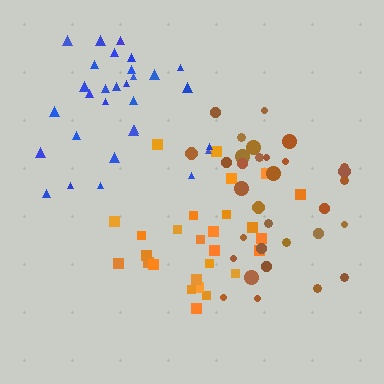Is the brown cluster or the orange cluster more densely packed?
Brown.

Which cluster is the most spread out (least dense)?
Blue.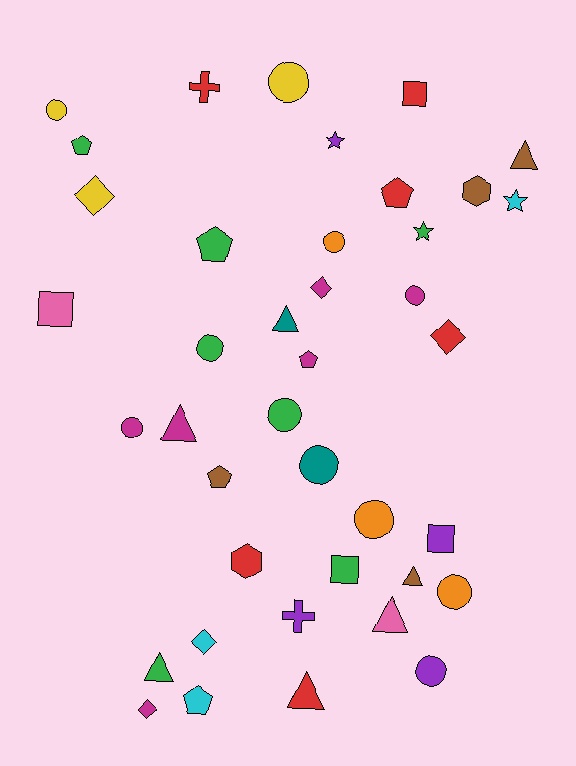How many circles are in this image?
There are 11 circles.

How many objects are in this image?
There are 40 objects.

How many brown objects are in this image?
There are 4 brown objects.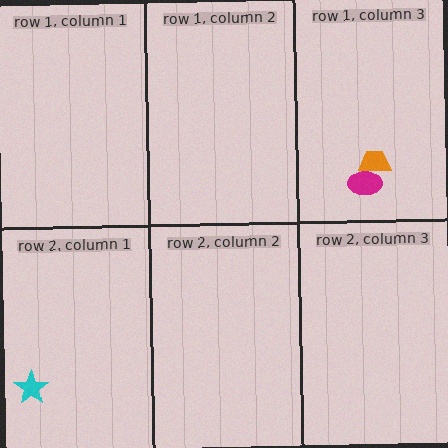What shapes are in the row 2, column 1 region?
The cyan star.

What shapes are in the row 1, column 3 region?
The orange trapezoid, the magenta ellipse.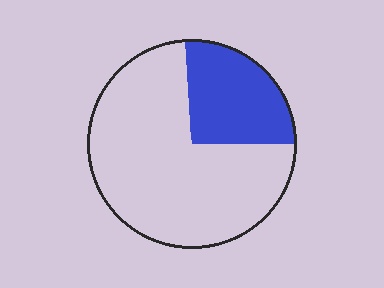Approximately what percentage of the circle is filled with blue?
Approximately 25%.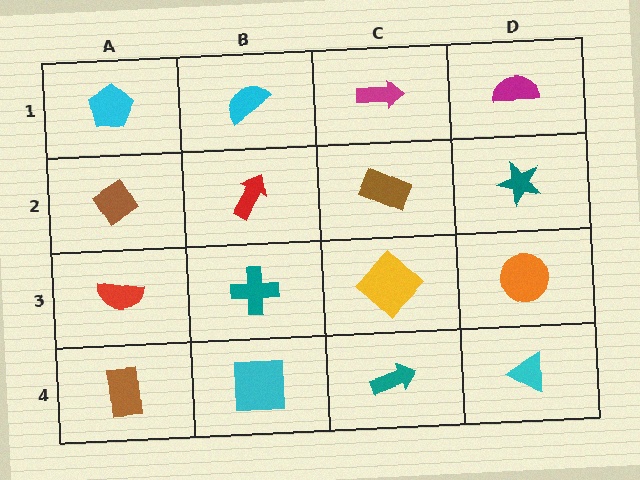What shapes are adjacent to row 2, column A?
A cyan pentagon (row 1, column A), a red semicircle (row 3, column A), a red arrow (row 2, column B).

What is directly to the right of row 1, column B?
A magenta arrow.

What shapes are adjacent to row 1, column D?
A teal star (row 2, column D), a magenta arrow (row 1, column C).